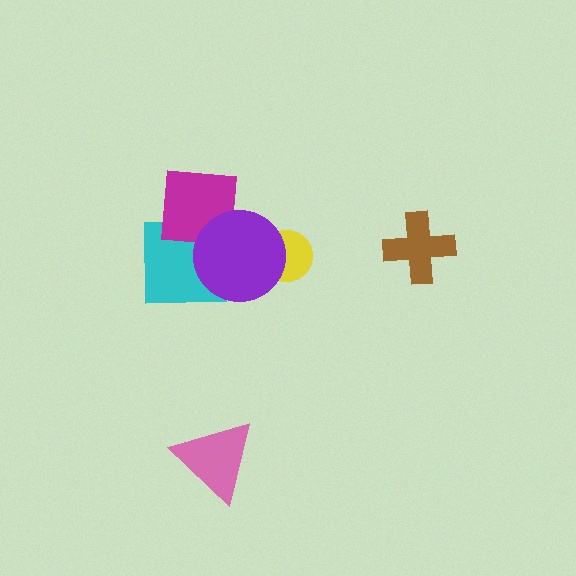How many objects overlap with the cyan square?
2 objects overlap with the cyan square.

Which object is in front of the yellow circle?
The purple circle is in front of the yellow circle.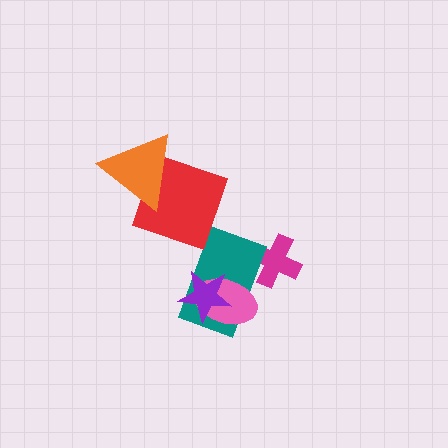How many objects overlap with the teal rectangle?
3 objects overlap with the teal rectangle.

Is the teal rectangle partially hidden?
Yes, it is partially covered by another shape.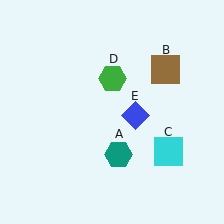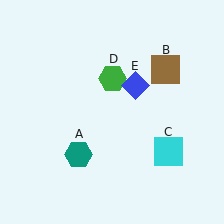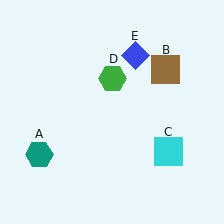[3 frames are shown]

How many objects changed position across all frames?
2 objects changed position: teal hexagon (object A), blue diamond (object E).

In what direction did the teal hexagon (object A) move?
The teal hexagon (object A) moved left.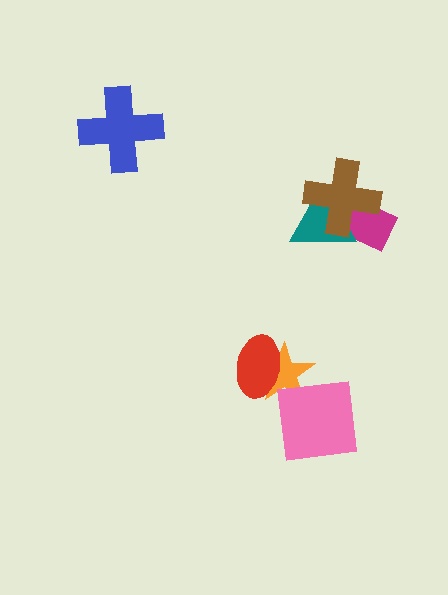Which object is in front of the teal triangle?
The brown cross is in front of the teal triangle.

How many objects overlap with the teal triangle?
2 objects overlap with the teal triangle.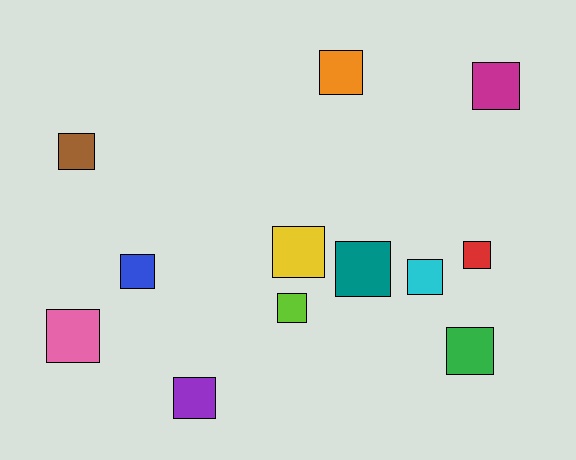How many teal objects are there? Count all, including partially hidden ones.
There is 1 teal object.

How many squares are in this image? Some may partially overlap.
There are 12 squares.